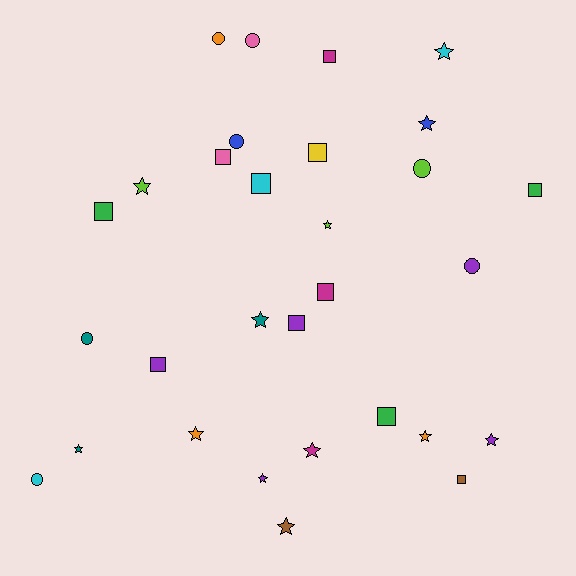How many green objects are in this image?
There are 3 green objects.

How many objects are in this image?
There are 30 objects.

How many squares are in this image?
There are 11 squares.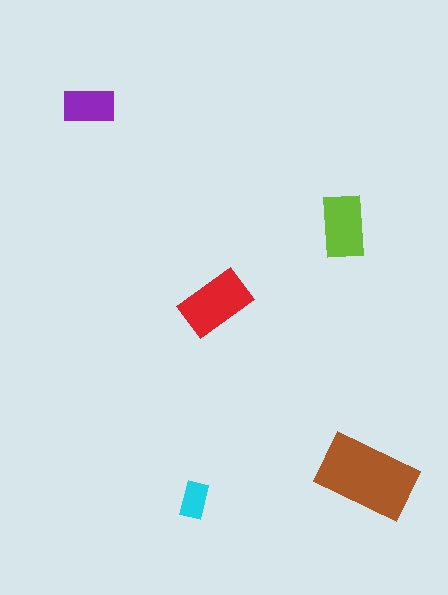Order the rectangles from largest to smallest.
the brown one, the red one, the lime one, the purple one, the cyan one.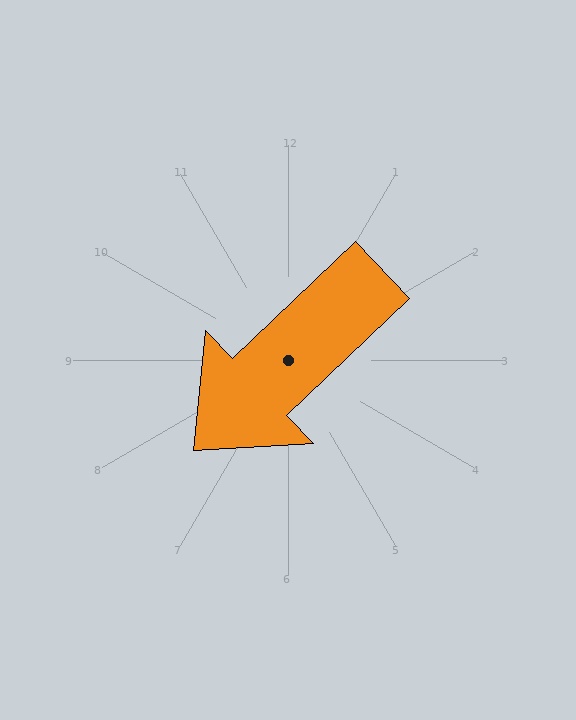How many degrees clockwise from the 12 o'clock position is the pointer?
Approximately 226 degrees.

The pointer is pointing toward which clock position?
Roughly 8 o'clock.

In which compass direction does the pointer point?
Southwest.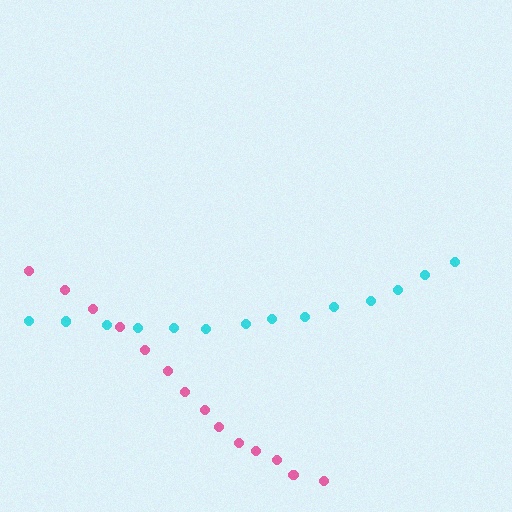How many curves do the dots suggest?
There are 2 distinct paths.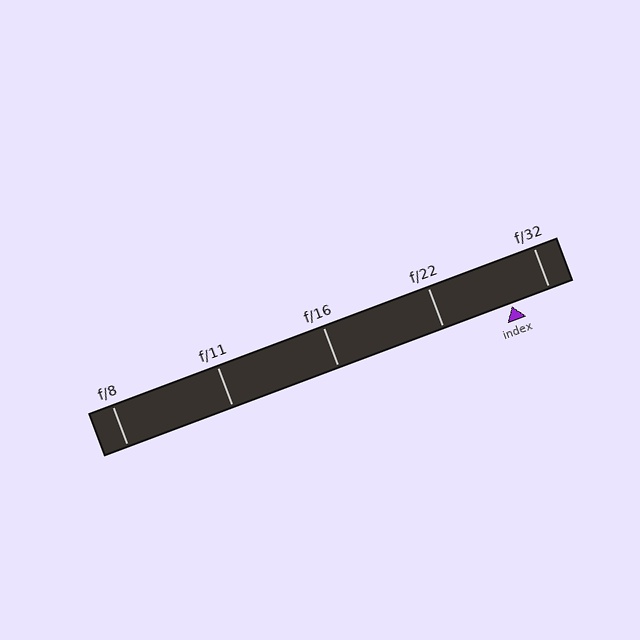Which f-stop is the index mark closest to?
The index mark is closest to f/32.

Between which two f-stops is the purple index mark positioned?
The index mark is between f/22 and f/32.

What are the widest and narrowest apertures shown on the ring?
The widest aperture shown is f/8 and the narrowest is f/32.